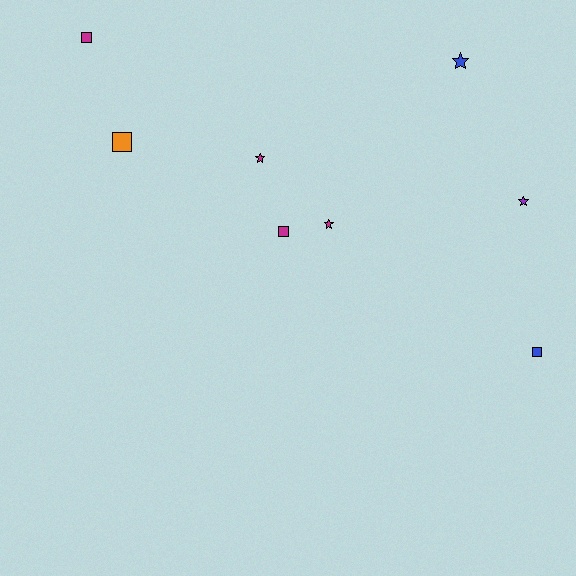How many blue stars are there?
There is 1 blue star.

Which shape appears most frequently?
Star, with 4 objects.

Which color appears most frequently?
Magenta, with 4 objects.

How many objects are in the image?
There are 8 objects.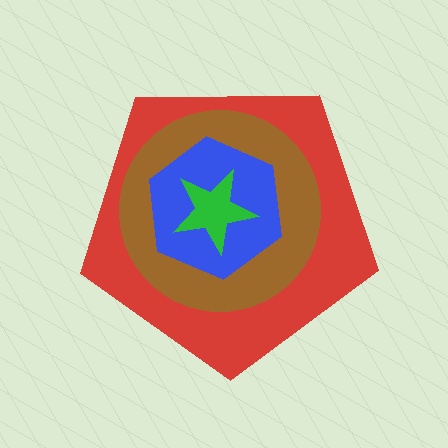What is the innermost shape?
The green star.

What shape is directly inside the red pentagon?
The brown circle.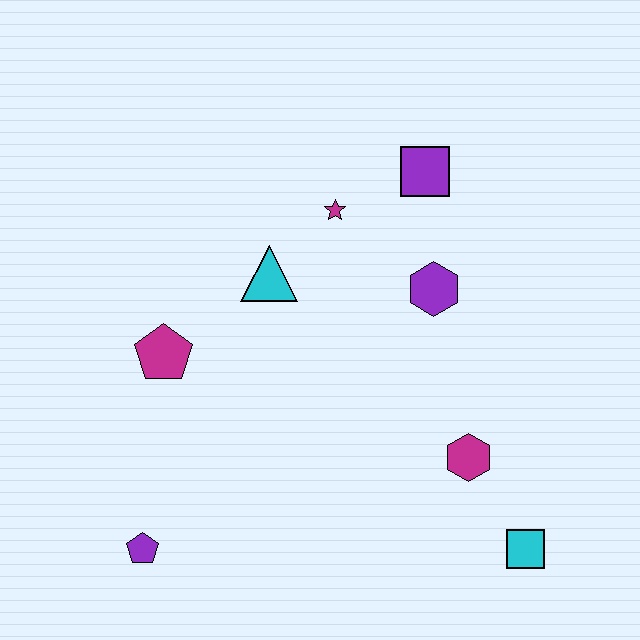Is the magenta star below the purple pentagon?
No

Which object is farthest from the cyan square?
The magenta pentagon is farthest from the cyan square.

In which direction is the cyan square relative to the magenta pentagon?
The cyan square is to the right of the magenta pentagon.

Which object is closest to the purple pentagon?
The magenta pentagon is closest to the purple pentagon.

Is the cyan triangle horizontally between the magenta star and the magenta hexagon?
No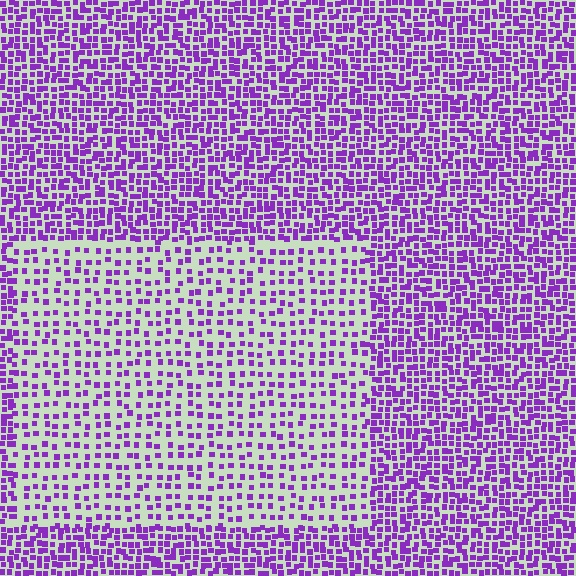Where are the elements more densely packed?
The elements are more densely packed outside the rectangle boundary.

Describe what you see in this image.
The image contains small purple elements arranged at two different densities. A rectangle-shaped region is visible where the elements are less densely packed than the surrounding area.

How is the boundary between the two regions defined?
The boundary is defined by a change in element density (approximately 2.1x ratio). All elements are the same color, size, and shape.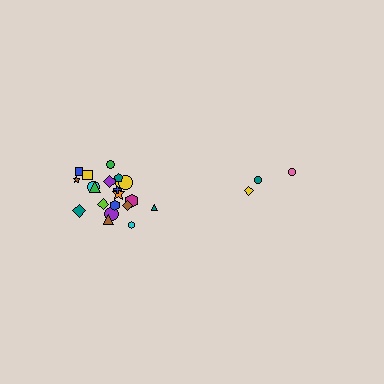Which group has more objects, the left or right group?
The left group.